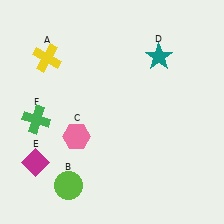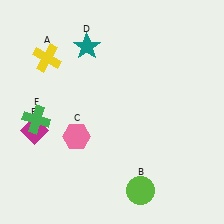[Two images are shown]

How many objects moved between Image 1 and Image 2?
3 objects moved between the two images.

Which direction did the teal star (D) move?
The teal star (D) moved left.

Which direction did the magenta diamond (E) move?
The magenta diamond (E) moved up.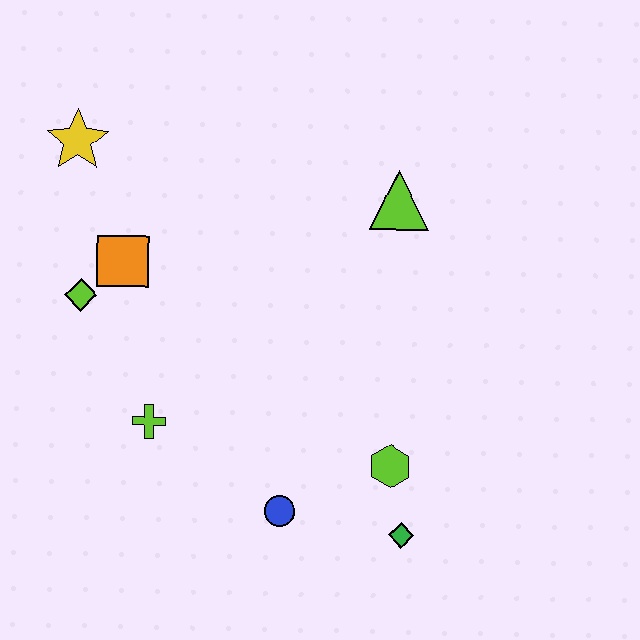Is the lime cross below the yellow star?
Yes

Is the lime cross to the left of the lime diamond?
No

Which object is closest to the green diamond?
The lime hexagon is closest to the green diamond.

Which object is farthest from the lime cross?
The lime triangle is farthest from the lime cross.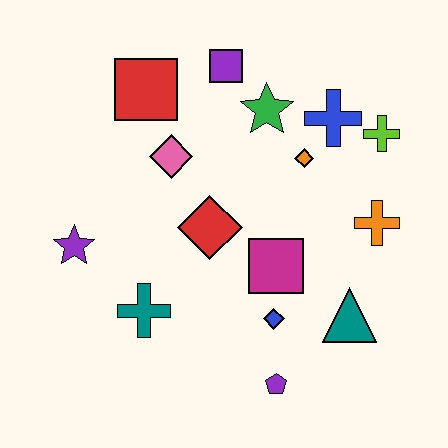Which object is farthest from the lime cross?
The purple star is farthest from the lime cross.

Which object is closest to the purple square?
The green star is closest to the purple square.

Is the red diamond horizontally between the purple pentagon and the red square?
Yes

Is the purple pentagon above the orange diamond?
No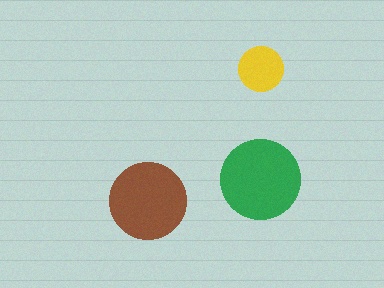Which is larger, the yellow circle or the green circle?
The green one.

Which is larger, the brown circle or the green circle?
The green one.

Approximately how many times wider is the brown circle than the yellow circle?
About 1.5 times wider.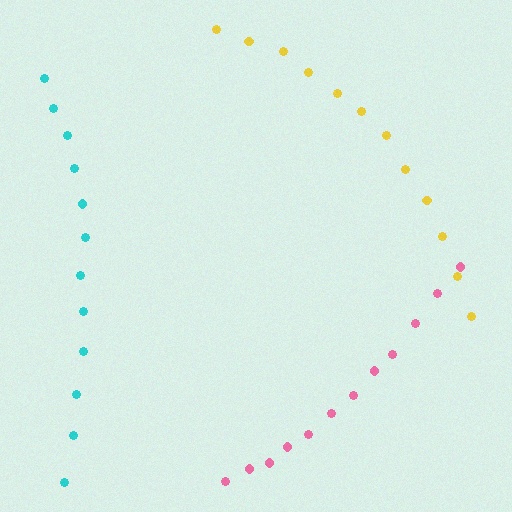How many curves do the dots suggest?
There are 3 distinct paths.